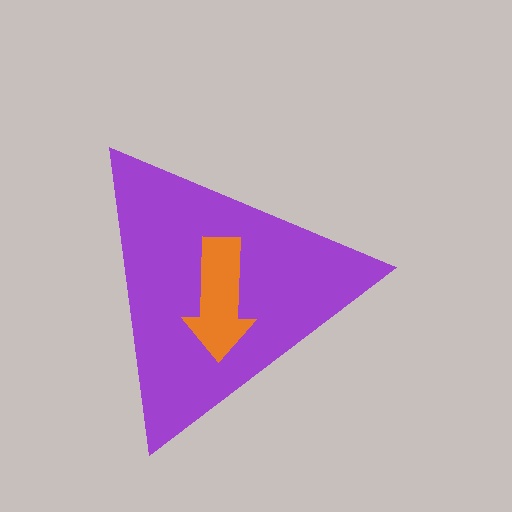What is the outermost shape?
The purple triangle.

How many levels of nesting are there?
2.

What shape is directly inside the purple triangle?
The orange arrow.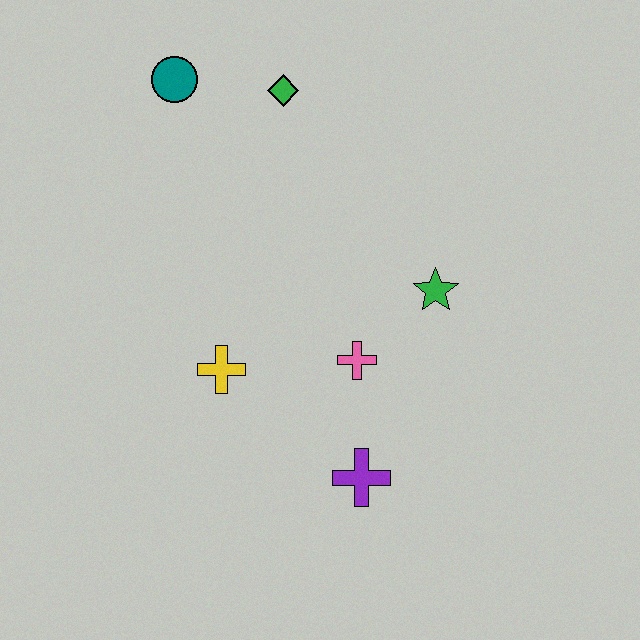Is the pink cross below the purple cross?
No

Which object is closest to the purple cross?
The pink cross is closest to the purple cross.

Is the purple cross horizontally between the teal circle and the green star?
Yes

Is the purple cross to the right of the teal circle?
Yes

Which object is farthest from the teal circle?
The purple cross is farthest from the teal circle.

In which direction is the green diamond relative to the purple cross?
The green diamond is above the purple cross.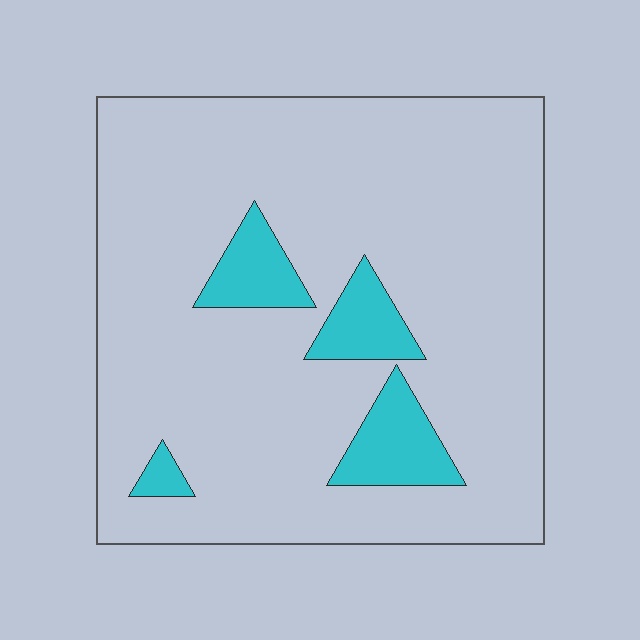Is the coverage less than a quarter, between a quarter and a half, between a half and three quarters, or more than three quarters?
Less than a quarter.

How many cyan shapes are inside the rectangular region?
4.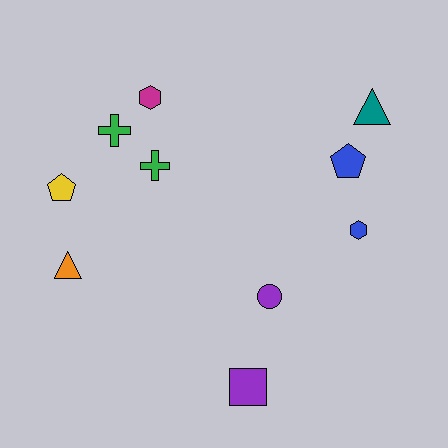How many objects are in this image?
There are 10 objects.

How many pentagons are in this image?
There are 2 pentagons.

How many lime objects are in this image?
There are no lime objects.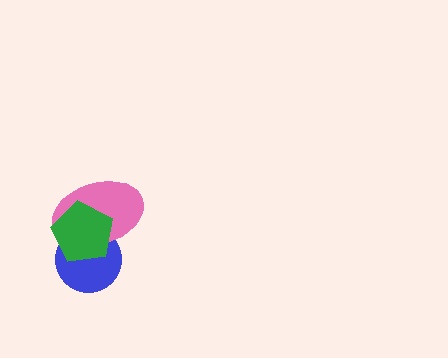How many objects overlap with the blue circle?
2 objects overlap with the blue circle.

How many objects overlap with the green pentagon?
2 objects overlap with the green pentagon.